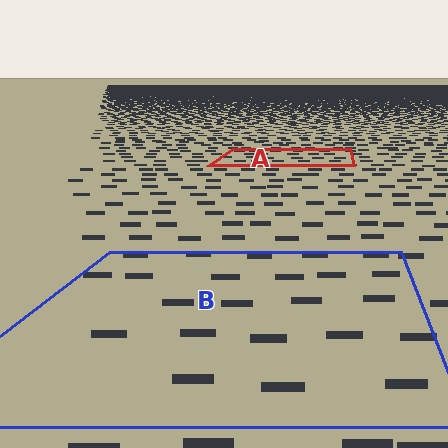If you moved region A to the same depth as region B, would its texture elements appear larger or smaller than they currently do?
They would appear larger. At a closer depth, the same texture elements are projected at a bigger on-screen size.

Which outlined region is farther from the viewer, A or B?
Region A is farther from the viewer — the texture elements inside it appear smaller and more densely packed.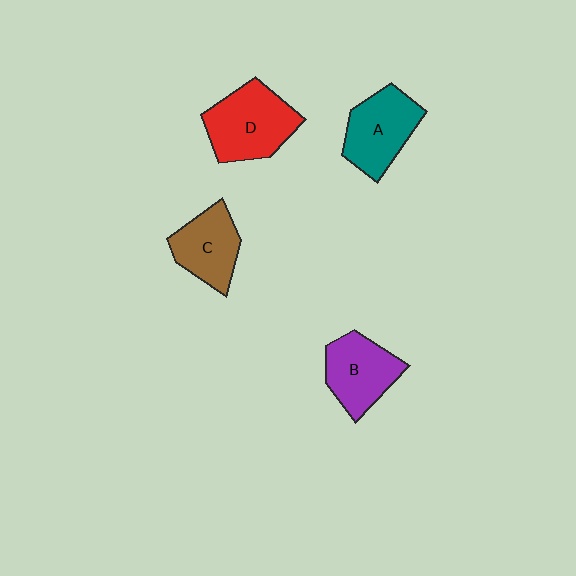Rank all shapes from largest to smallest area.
From largest to smallest: D (red), A (teal), B (purple), C (brown).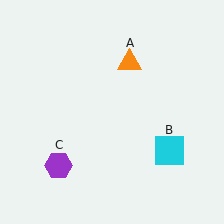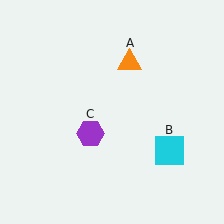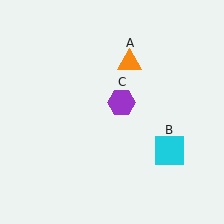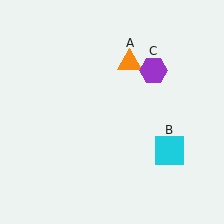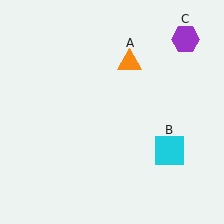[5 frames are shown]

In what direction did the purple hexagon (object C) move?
The purple hexagon (object C) moved up and to the right.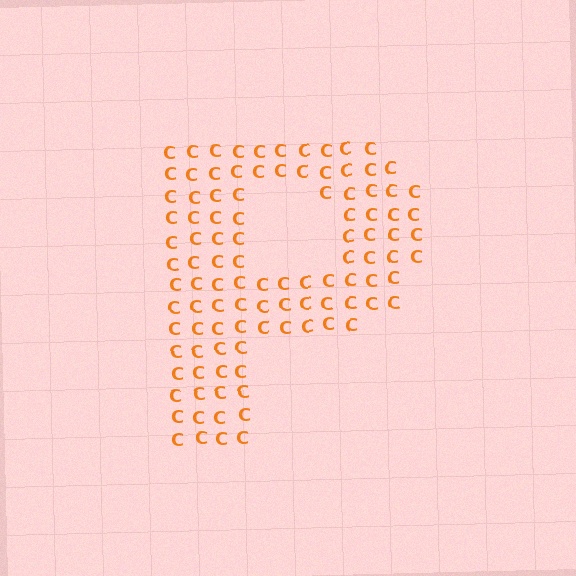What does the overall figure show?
The overall figure shows the letter P.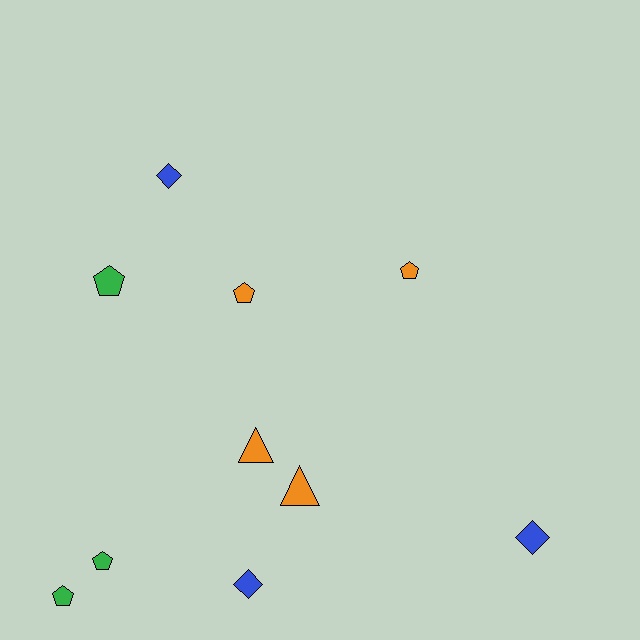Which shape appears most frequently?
Pentagon, with 5 objects.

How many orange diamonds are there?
There are no orange diamonds.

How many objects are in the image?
There are 10 objects.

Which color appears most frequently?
Orange, with 4 objects.